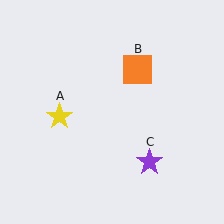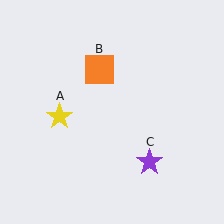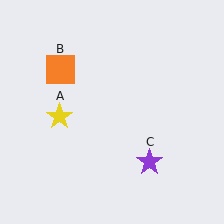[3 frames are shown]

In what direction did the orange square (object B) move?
The orange square (object B) moved left.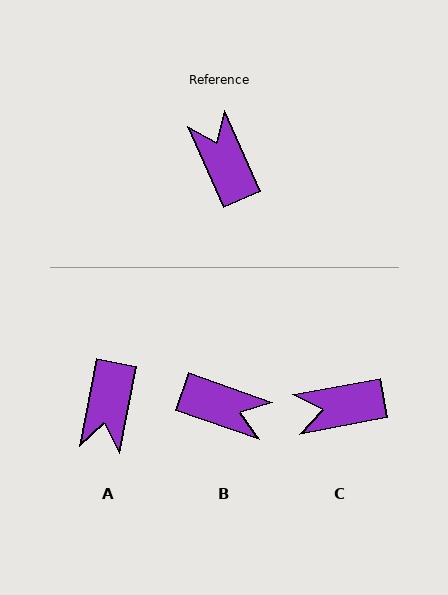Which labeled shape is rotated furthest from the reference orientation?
A, about 145 degrees away.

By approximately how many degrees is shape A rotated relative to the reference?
Approximately 145 degrees counter-clockwise.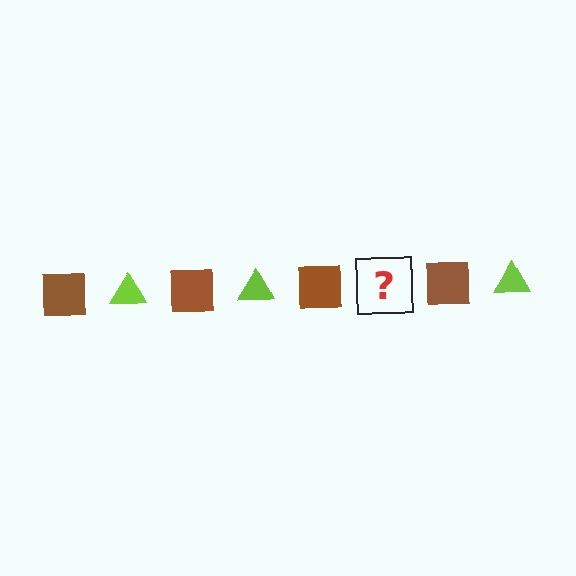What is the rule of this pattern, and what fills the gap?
The rule is that the pattern alternates between brown square and lime triangle. The gap should be filled with a lime triangle.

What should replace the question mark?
The question mark should be replaced with a lime triangle.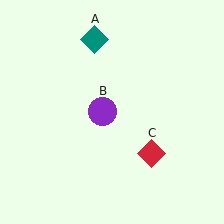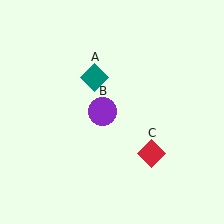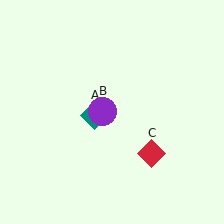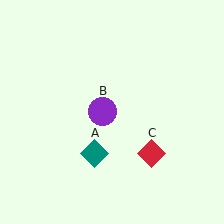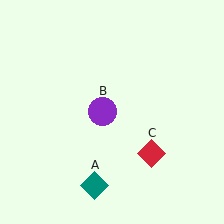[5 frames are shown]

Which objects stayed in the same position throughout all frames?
Purple circle (object B) and red diamond (object C) remained stationary.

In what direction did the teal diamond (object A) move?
The teal diamond (object A) moved down.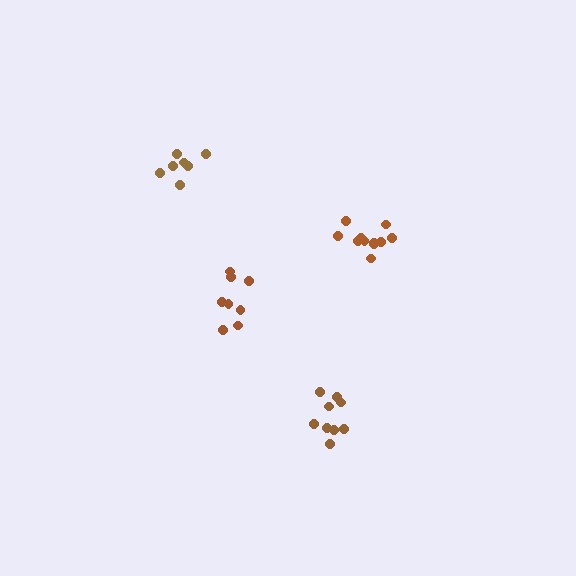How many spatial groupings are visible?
There are 4 spatial groupings.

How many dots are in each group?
Group 1: 9 dots, Group 2: 8 dots, Group 3: 11 dots, Group 4: 7 dots (35 total).